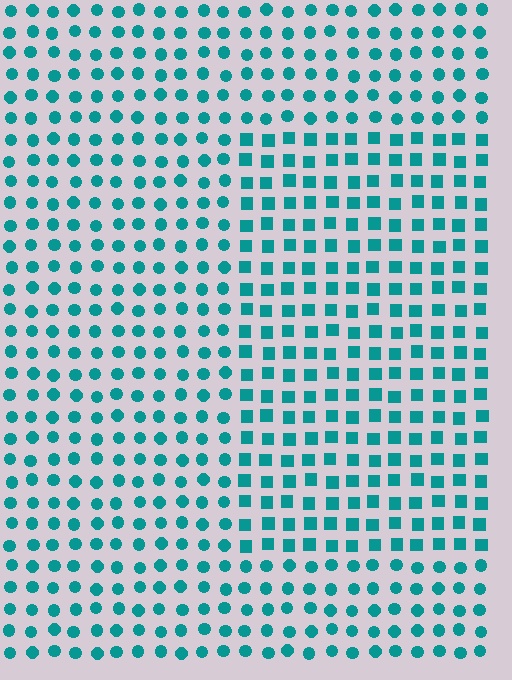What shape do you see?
I see a rectangle.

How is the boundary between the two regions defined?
The boundary is defined by a change in element shape: squares inside vs. circles outside. All elements share the same color and spacing.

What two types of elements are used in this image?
The image uses squares inside the rectangle region and circles outside it.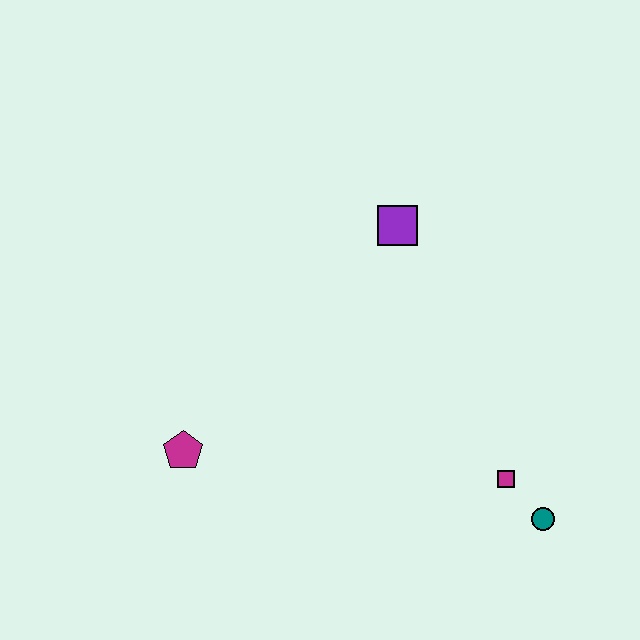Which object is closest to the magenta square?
The teal circle is closest to the magenta square.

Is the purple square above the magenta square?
Yes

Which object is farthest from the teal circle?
The magenta pentagon is farthest from the teal circle.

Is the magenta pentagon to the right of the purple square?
No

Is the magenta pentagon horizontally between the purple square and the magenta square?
No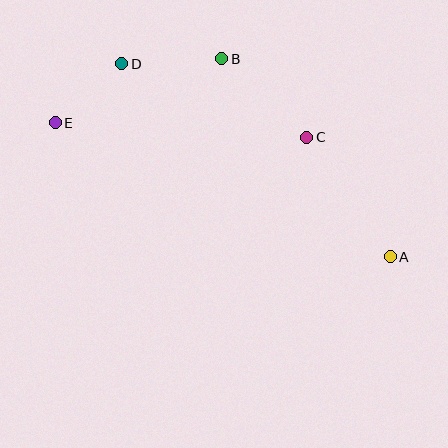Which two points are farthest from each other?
Points A and E are farthest from each other.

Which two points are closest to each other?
Points D and E are closest to each other.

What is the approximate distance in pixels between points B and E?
The distance between B and E is approximately 178 pixels.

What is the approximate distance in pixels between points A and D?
The distance between A and D is approximately 331 pixels.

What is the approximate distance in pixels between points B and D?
The distance between B and D is approximately 100 pixels.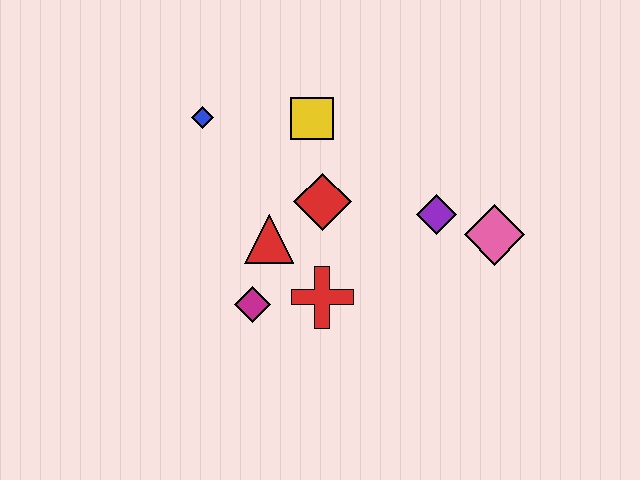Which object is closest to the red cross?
The magenta diamond is closest to the red cross.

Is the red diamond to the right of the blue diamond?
Yes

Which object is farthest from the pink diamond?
The blue diamond is farthest from the pink diamond.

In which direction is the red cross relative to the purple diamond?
The red cross is to the left of the purple diamond.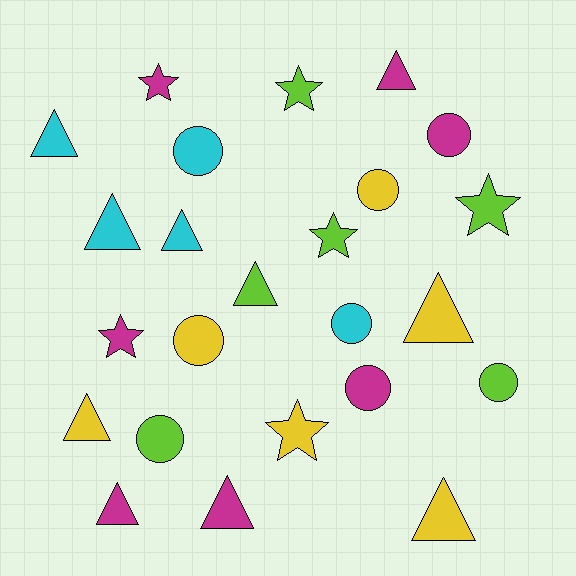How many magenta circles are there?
There are 2 magenta circles.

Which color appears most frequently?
Magenta, with 7 objects.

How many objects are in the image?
There are 24 objects.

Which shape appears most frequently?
Triangle, with 10 objects.